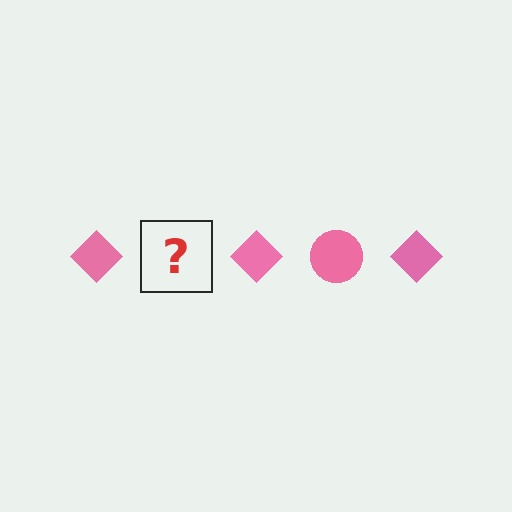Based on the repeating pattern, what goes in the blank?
The blank should be a pink circle.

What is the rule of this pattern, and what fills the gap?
The rule is that the pattern cycles through diamond, circle shapes in pink. The gap should be filled with a pink circle.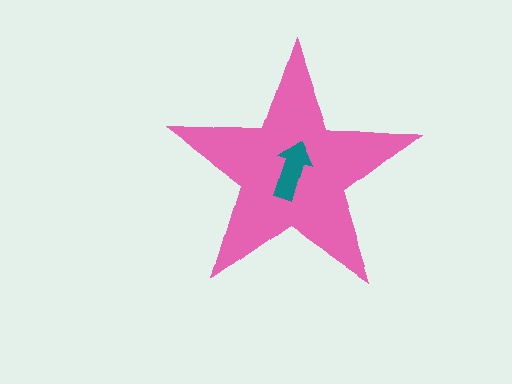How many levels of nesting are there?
2.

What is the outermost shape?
The pink star.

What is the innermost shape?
The teal arrow.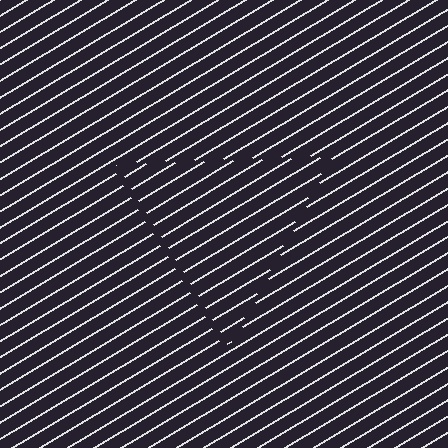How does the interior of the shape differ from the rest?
The interior of the shape contains the same grating, shifted by half a period — the contour is defined by the phase discontinuity where line-ends from the inner and outer gratings abut.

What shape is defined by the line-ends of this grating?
An illusory triangle. The interior of the shape contains the same grating, shifted by half a period — the contour is defined by the phase discontinuity where line-ends from the inner and outer gratings abut.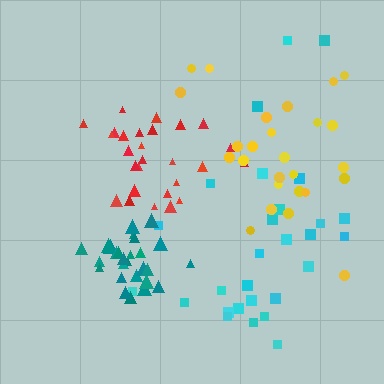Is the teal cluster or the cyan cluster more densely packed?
Teal.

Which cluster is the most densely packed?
Teal.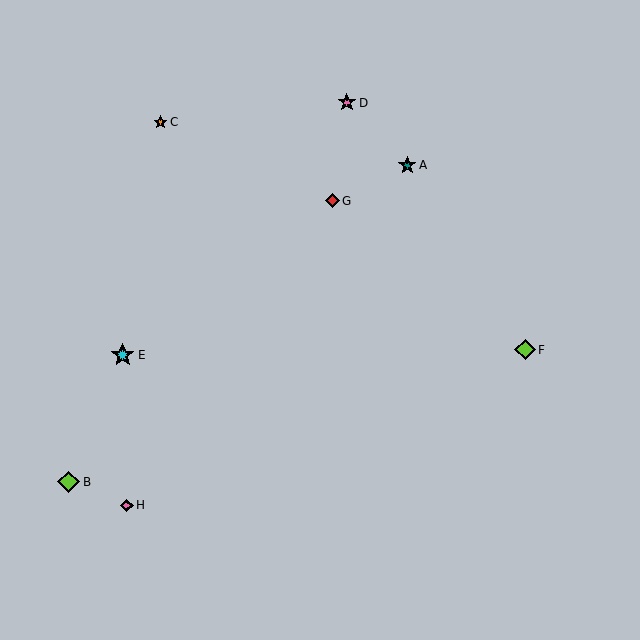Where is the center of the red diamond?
The center of the red diamond is at (333, 201).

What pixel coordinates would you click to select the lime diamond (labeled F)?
Click at (525, 350) to select the lime diamond F.